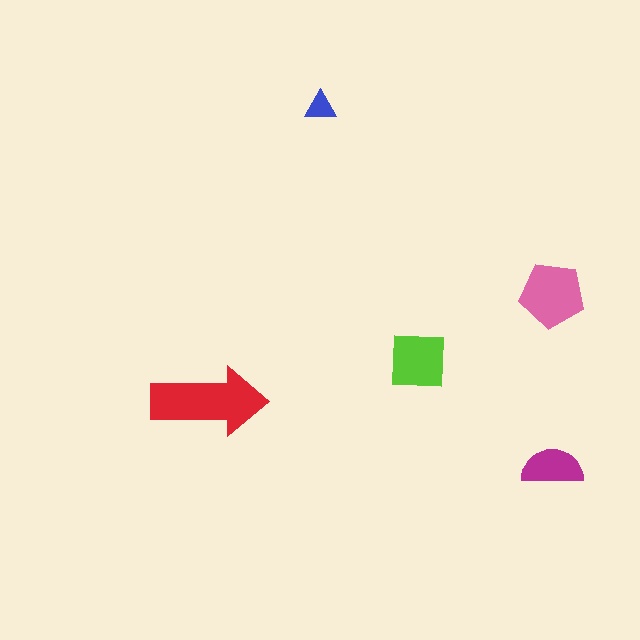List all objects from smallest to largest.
The blue triangle, the magenta semicircle, the lime square, the pink pentagon, the red arrow.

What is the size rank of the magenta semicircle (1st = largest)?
4th.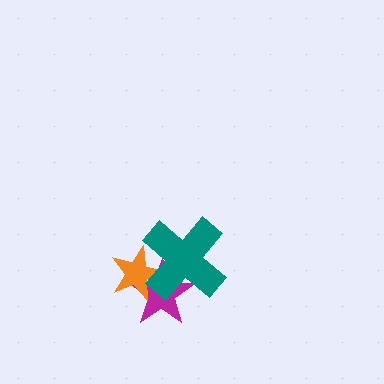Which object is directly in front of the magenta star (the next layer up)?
The orange star is directly in front of the magenta star.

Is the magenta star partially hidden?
Yes, it is partially covered by another shape.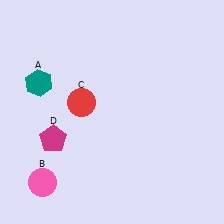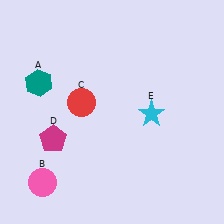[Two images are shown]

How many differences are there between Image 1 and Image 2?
There is 1 difference between the two images.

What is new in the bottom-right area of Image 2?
A cyan star (E) was added in the bottom-right area of Image 2.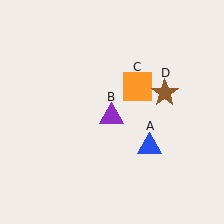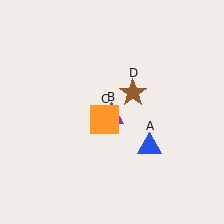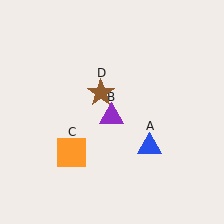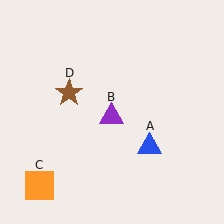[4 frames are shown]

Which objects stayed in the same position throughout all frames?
Blue triangle (object A) and purple triangle (object B) remained stationary.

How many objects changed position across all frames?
2 objects changed position: orange square (object C), brown star (object D).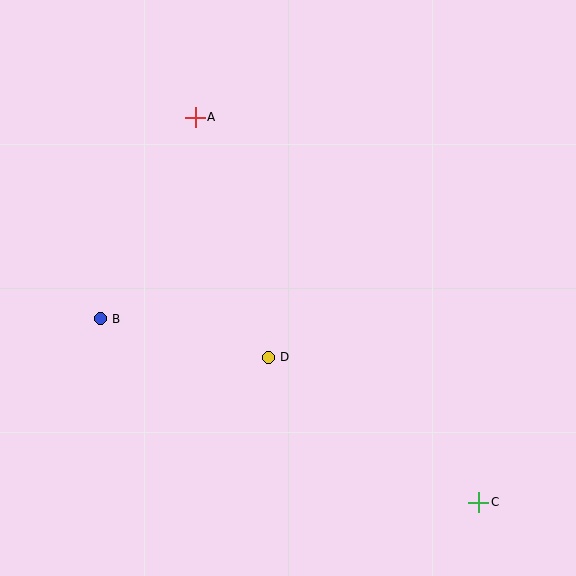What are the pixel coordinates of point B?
Point B is at (100, 319).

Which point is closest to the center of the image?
Point D at (268, 357) is closest to the center.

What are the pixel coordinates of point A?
Point A is at (195, 117).